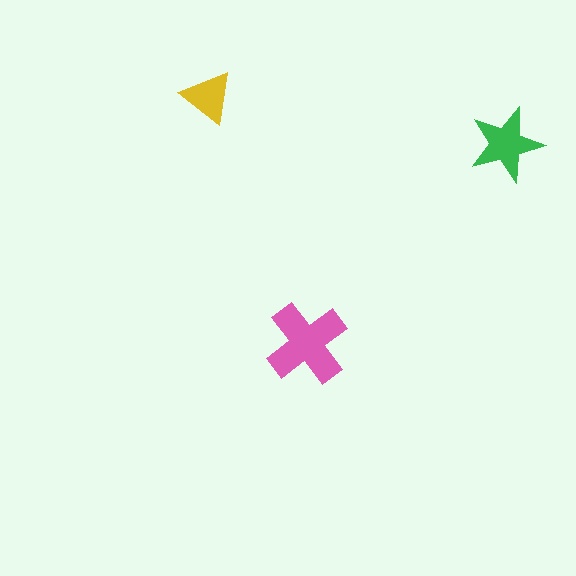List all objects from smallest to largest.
The yellow triangle, the green star, the pink cross.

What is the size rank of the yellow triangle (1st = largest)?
3rd.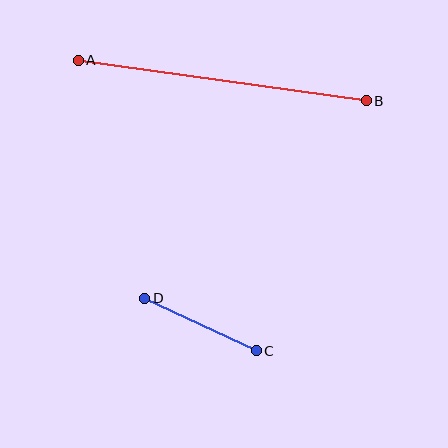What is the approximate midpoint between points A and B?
The midpoint is at approximately (222, 80) pixels.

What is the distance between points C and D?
The distance is approximately 123 pixels.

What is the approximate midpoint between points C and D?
The midpoint is at approximately (200, 324) pixels.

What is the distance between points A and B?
The distance is approximately 291 pixels.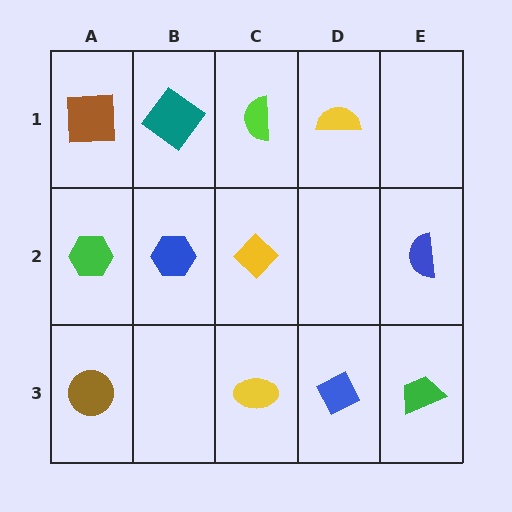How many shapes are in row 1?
4 shapes.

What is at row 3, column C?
A yellow ellipse.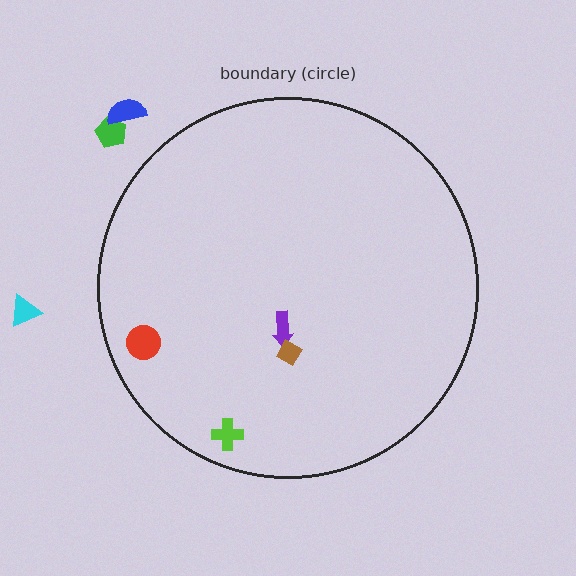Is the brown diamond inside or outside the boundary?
Inside.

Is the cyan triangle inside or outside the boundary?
Outside.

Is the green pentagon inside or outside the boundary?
Outside.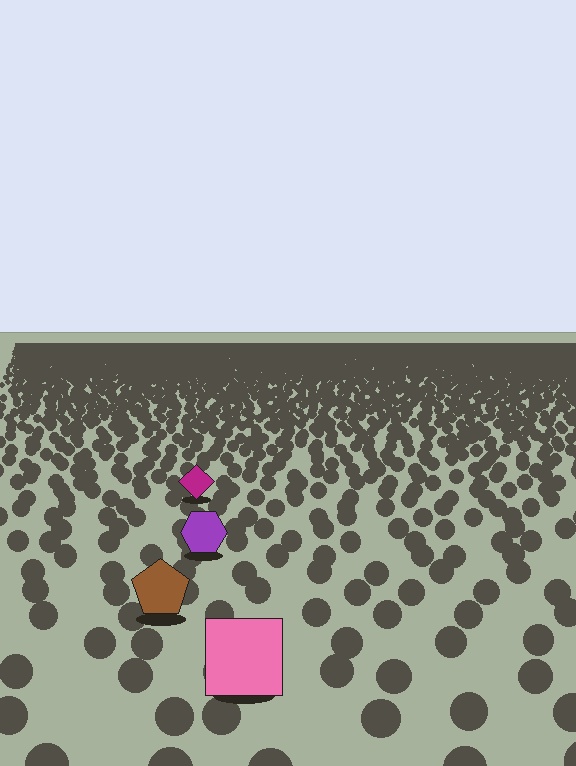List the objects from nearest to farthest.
From nearest to farthest: the pink square, the brown pentagon, the purple hexagon, the magenta diamond.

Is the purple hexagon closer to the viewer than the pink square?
No. The pink square is closer — you can tell from the texture gradient: the ground texture is coarser near it.